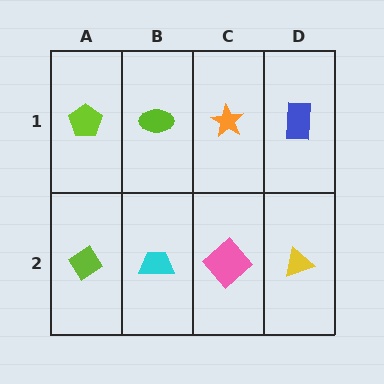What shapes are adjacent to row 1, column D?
A yellow triangle (row 2, column D), an orange star (row 1, column C).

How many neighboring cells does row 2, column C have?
3.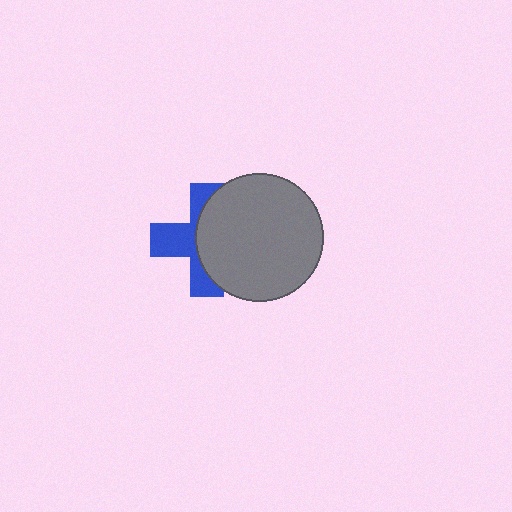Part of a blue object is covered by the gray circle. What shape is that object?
It is a cross.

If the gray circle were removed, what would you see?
You would see the complete blue cross.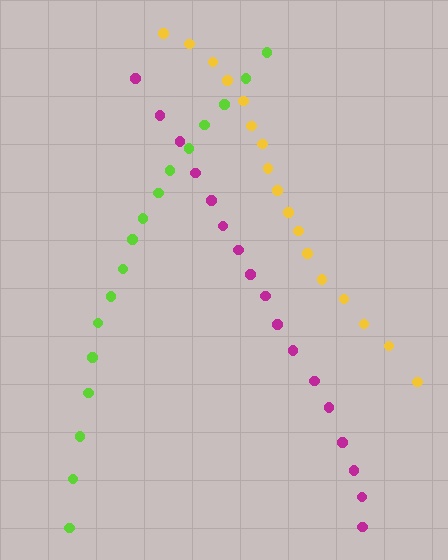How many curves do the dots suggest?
There are 3 distinct paths.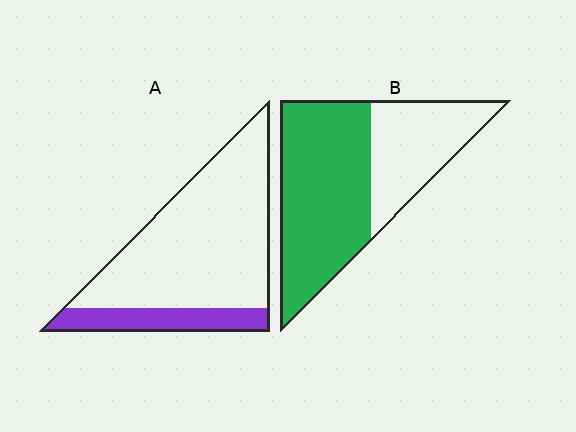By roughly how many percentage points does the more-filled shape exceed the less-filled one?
By roughly 45 percentage points (B over A).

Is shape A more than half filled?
No.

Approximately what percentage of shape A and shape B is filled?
A is approximately 20% and B is approximately 65%.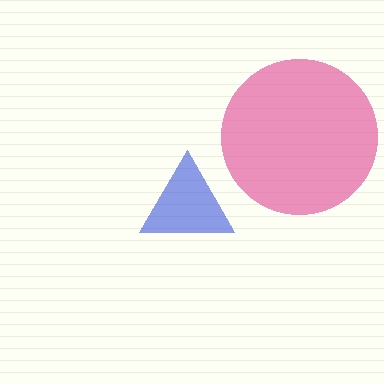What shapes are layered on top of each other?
The layered shapes are: a blue triangle, a pink circle.